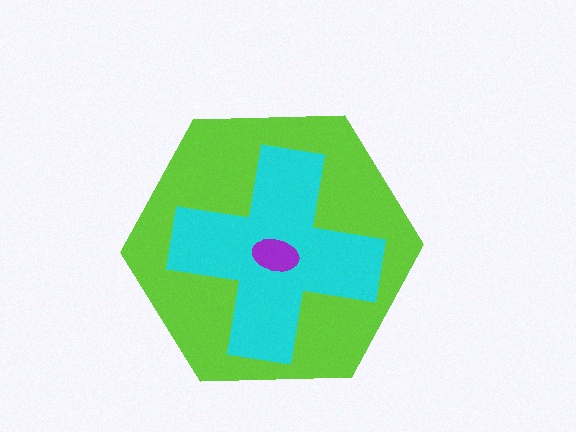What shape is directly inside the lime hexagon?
The cyan cross.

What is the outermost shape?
The lime hexagon.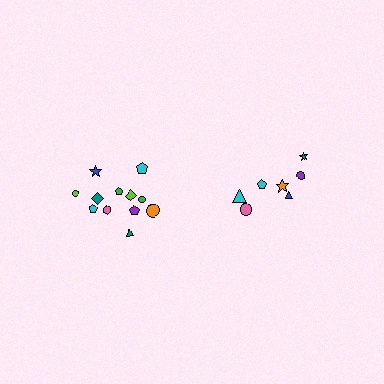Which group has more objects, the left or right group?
The left group.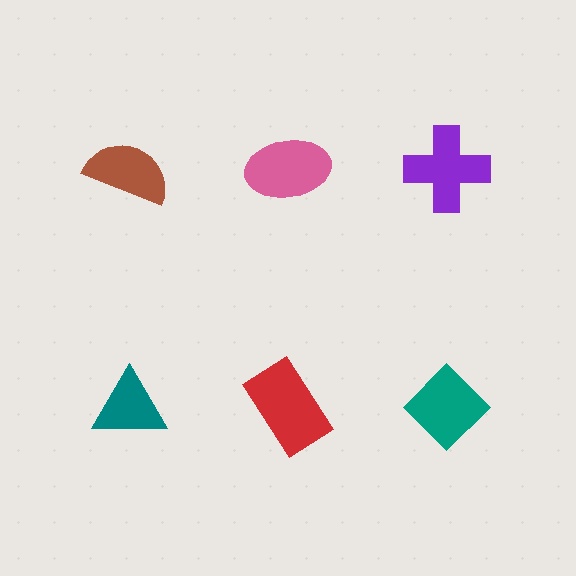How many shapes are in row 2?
3 shapes.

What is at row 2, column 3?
A teal diamond.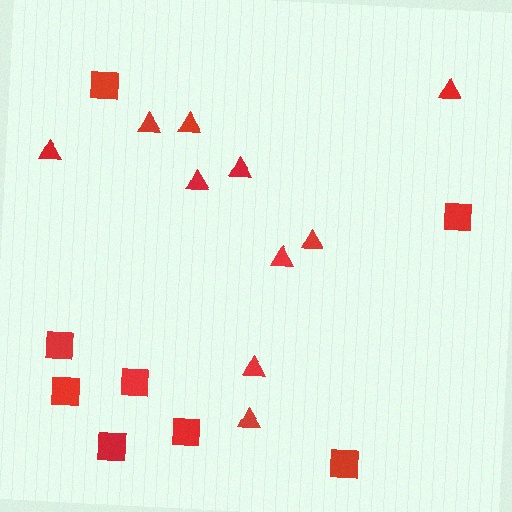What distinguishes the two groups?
There are 2 groups: one group of triangles (10) and one group of squares (8).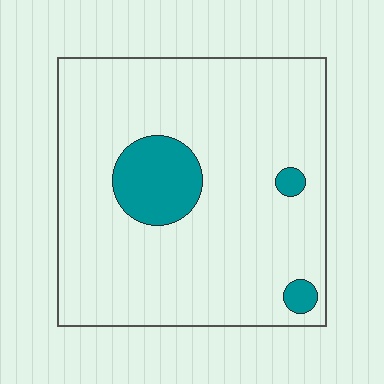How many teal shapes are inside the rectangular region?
3.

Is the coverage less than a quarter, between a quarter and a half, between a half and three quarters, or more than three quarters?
Less than a quarter.